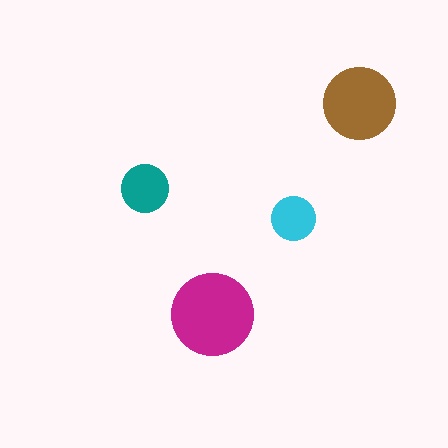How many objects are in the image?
There are 4 objects in the image.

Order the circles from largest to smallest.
the magenta one, the brown one, the teal one, the cyan one.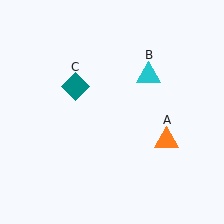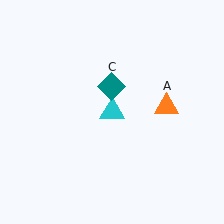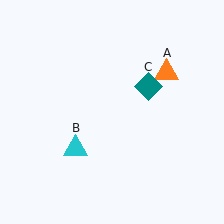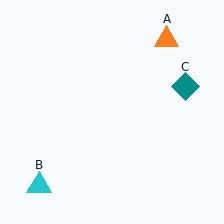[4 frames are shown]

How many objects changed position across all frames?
3 objects changed position: orange triangle (object A), cyan triangle (object B), teal diamond (object C).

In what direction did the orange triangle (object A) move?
The orange triangle (object A) moved up.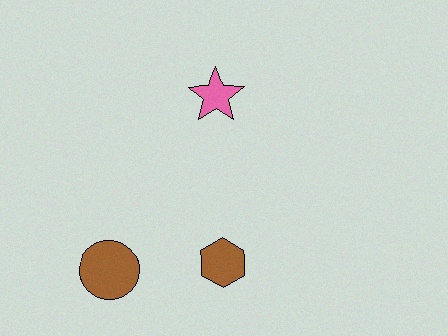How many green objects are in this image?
There are no green objects.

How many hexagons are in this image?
There is 1 hexagon.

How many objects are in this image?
There are 3 objects.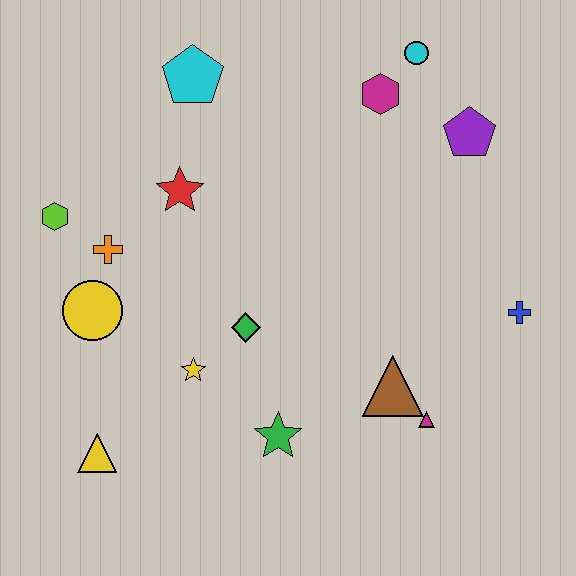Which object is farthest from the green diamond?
The cyan circle is farthest from the green diamond.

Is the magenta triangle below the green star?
No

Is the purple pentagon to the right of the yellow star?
Yes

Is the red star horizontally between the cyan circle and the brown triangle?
No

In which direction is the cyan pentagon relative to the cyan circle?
The cyan pentagon is to the left of the cyan circle.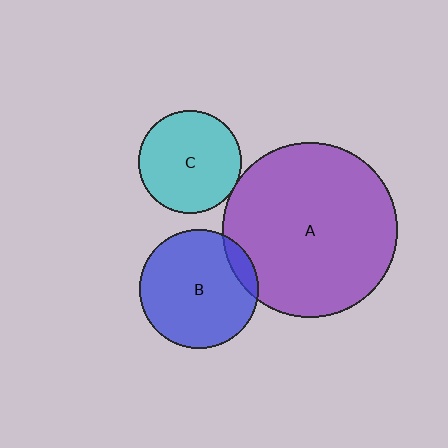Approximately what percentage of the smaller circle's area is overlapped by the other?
Approximately 10%.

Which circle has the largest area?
Circle A (purple).